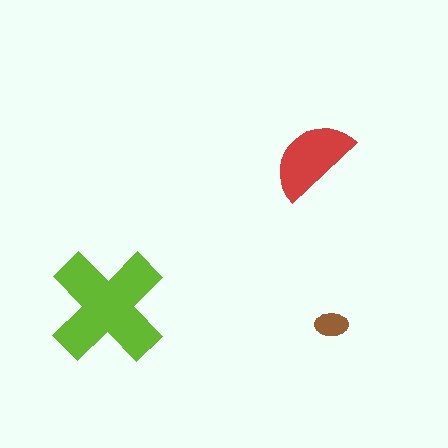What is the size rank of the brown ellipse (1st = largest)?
3rd.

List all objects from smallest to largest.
The brown ellipse, the red semicircle, the lime cross.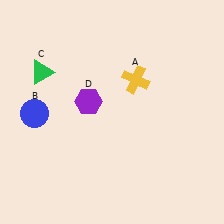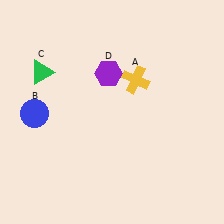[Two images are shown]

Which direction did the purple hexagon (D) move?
The purple hexagon (D) moved up.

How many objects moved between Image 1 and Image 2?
1 object moved between the two images.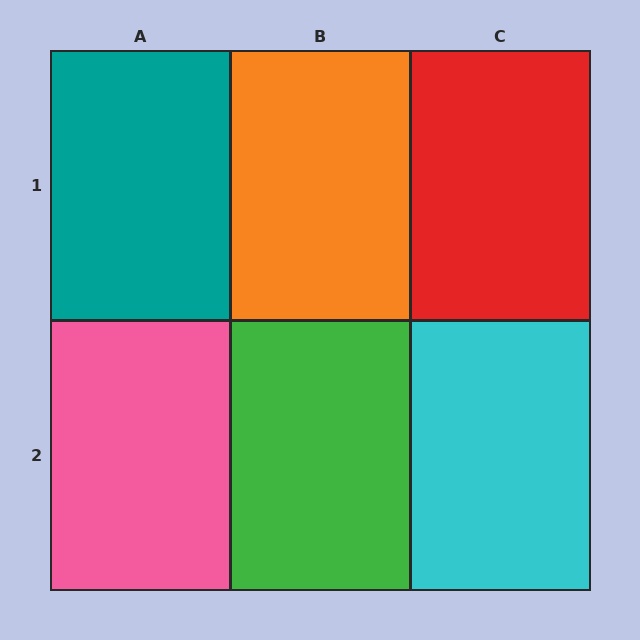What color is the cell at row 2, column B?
Green.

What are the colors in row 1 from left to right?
Teal, orange, red.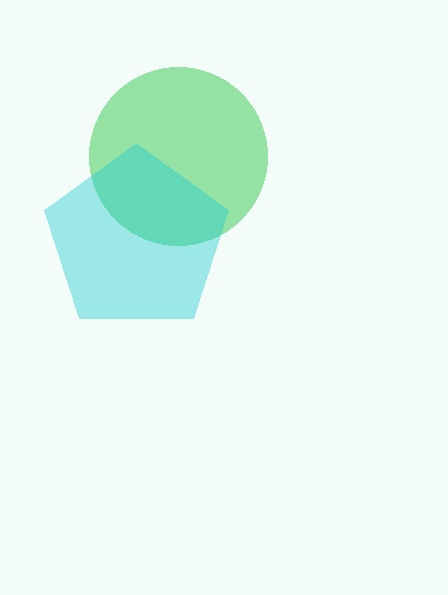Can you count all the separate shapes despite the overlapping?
Yes, there are 2 separate shapes.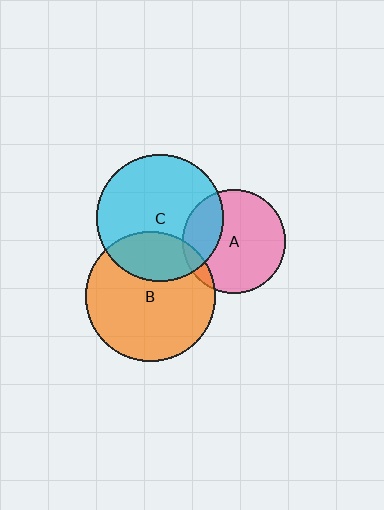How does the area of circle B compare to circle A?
Approximately 1.6 times.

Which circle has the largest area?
Circle B (orange).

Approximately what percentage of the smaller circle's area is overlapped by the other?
Approximately 25%.